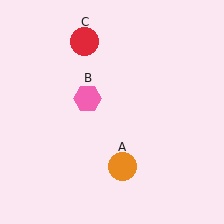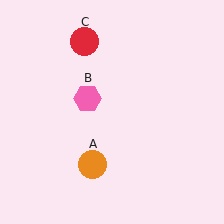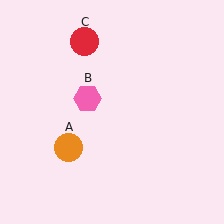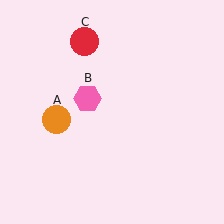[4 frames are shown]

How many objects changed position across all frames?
1 object changed position: orange circle (object A).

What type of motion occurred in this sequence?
The orange circle (object A) rotated clockwise around the center of the scene.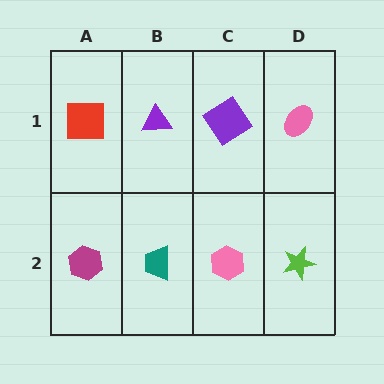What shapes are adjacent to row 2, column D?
A pink ellipse (row 1, column D), a pink hexagon (row 2, column C).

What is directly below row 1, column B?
A teal trapezoid.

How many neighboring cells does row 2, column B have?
3.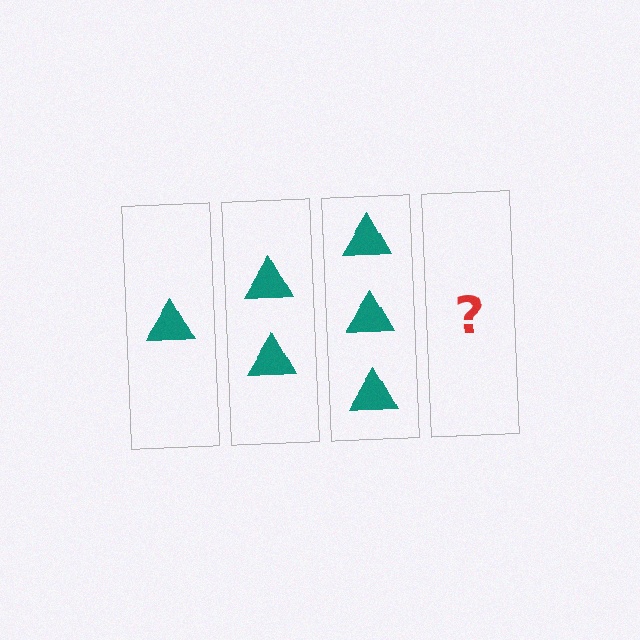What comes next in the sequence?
The next element should be 4 triangles.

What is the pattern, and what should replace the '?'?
The pattern is that each step adds one more triangle. The '?' should be 4 triangles.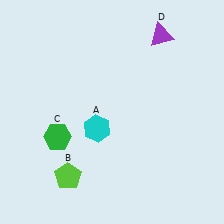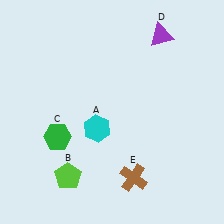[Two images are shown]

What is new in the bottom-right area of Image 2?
A brown cross (E) was added in the bottom-right area of Image 2.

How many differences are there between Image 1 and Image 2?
There is 1 difference between the two images.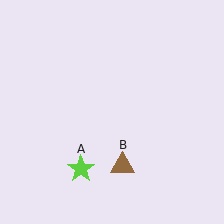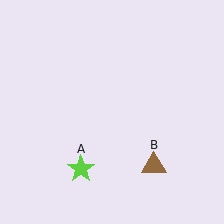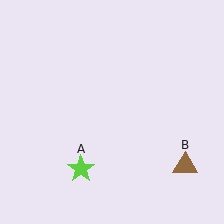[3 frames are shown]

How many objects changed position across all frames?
1 object changed position: brown triangle (object B).